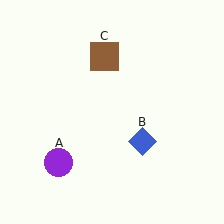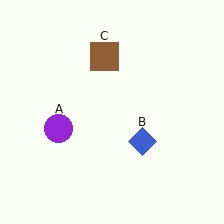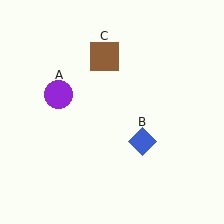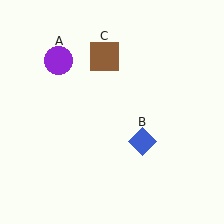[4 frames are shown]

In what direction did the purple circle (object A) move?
The purple circle (object A) moved up.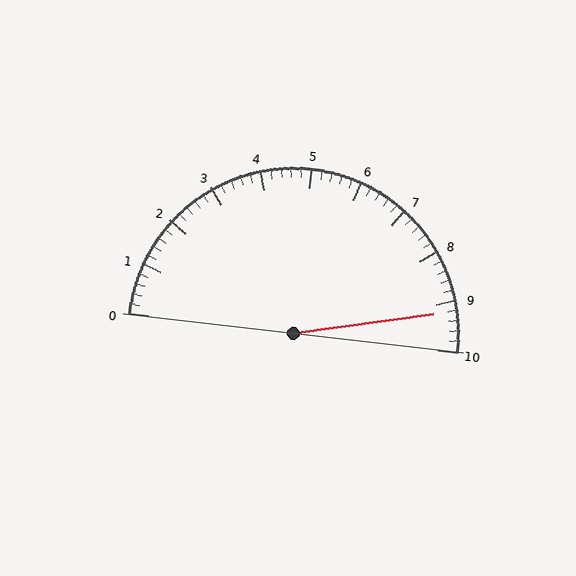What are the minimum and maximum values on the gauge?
The gauge ranges from 0 to 10.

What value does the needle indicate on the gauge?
The needle indicates approximately 9.2.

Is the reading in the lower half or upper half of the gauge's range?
The reading is in the upper half of the range (0 to 10).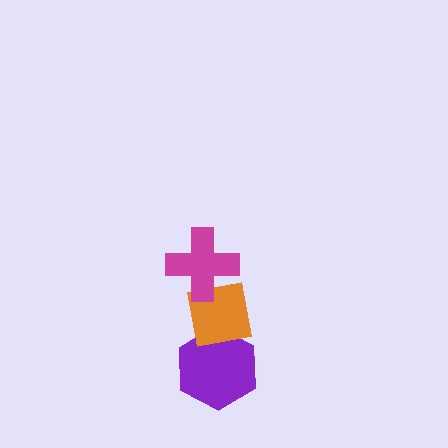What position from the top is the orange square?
The orange square is 2nd from the top.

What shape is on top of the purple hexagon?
The orange square is on top of the purple hexagon.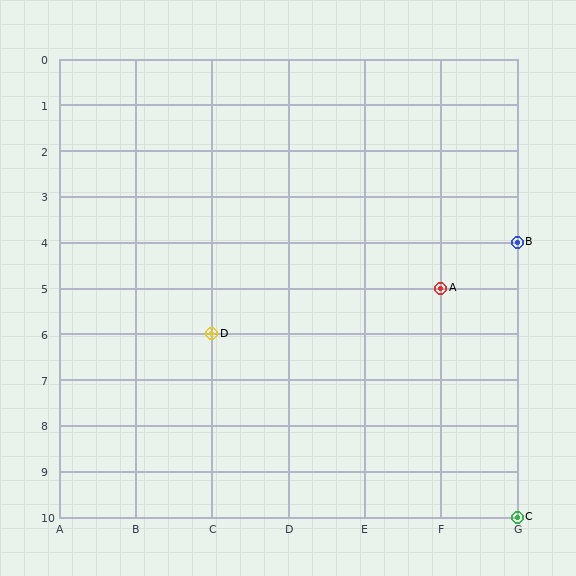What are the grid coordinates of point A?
Point A is at grid coordinates (F, 5).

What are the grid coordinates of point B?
Point B is at grid coordinates (G, 4).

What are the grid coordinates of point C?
Point C is at grid coordinates (G, 10).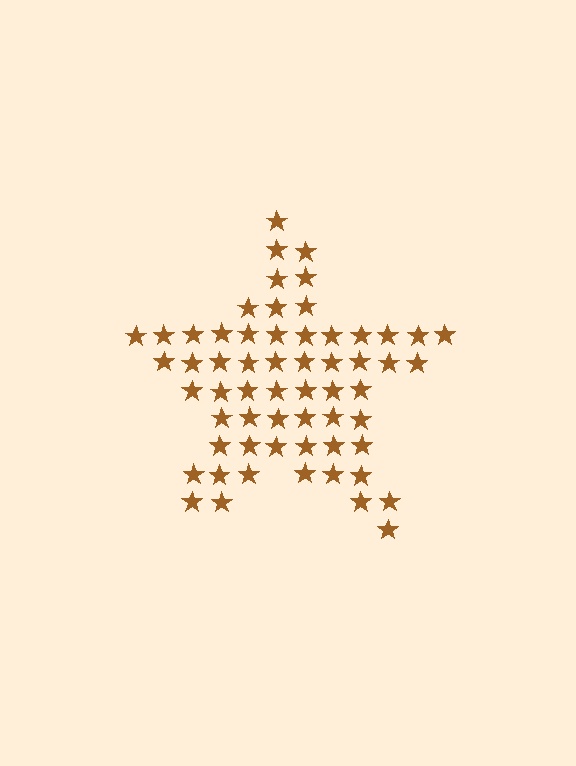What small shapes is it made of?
It is made of small stars.